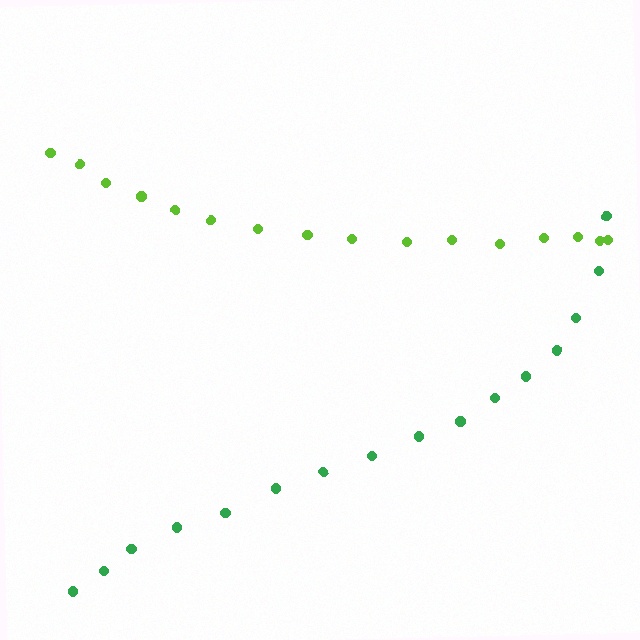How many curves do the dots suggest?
There are 2 distinct paths.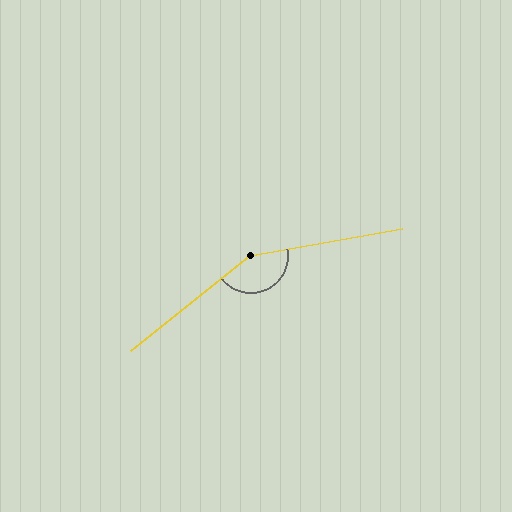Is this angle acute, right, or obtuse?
It is obtuse.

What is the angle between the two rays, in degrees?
Approximately 152 degrees.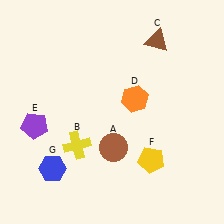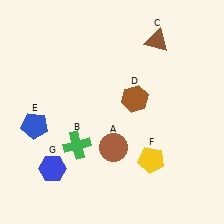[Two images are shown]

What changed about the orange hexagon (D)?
In Image 1, D is orange. In Image 2, it changed to brown.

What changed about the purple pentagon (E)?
In Image 1, E is purple. In Image 2, it changed to blue.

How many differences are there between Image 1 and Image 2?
There are 3 differences between the two images.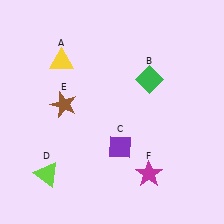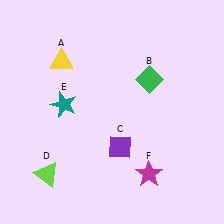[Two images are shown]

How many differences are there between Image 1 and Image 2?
There is 1 difference between the two images.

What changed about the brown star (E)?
In Image 1, E is brown. In Image 2, it changed to teal.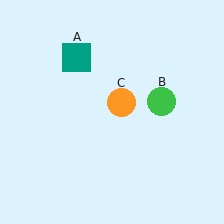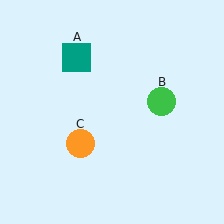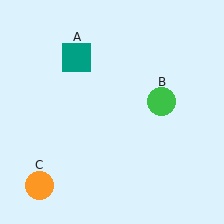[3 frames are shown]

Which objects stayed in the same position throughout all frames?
Teal square (object A) and green circle (object B) remained stationary.